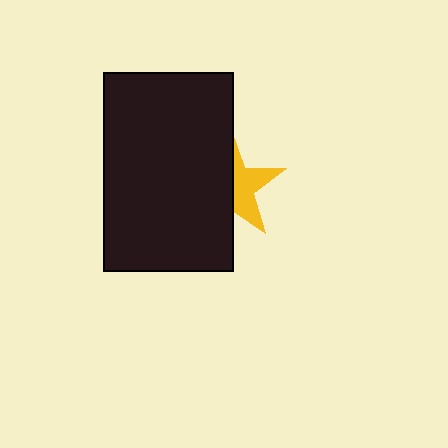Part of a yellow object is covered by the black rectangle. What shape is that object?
It is a star.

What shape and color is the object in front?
The object in front is a black rectangle.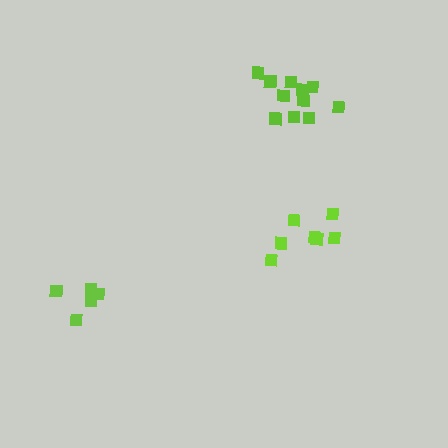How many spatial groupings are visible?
There are 3 spatial groupings.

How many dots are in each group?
Group 1: 11 dots, Group 2: 7 dots, Group 3: 5 dots (23 total).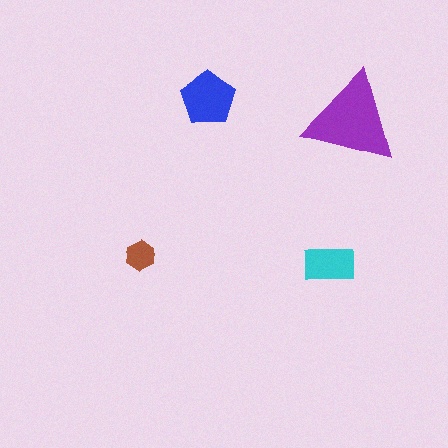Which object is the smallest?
The brown hexagon.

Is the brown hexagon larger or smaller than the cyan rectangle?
Smaller.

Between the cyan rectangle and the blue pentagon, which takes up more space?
The blue pentagon.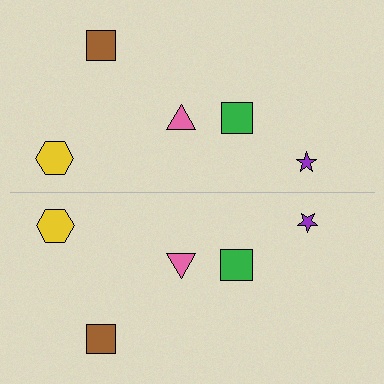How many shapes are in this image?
There are 10 shapes in this image.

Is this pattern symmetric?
Yes, this pattern has bilateral (reflection) symmetry.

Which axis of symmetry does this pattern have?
The pattern has a horizontal axis of symmetry running through the center of the image.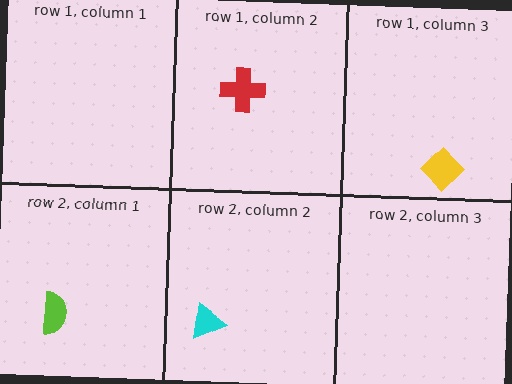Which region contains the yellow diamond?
The row 1, column 3 region.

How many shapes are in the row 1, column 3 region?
1.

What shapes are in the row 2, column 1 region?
The lime semicircle.